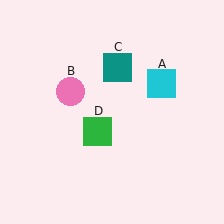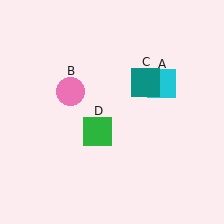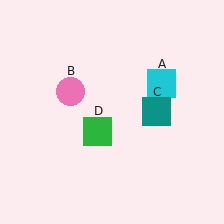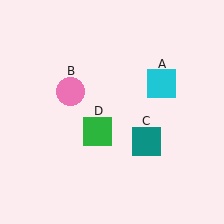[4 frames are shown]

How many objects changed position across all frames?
1 object changed position: teal square (object C).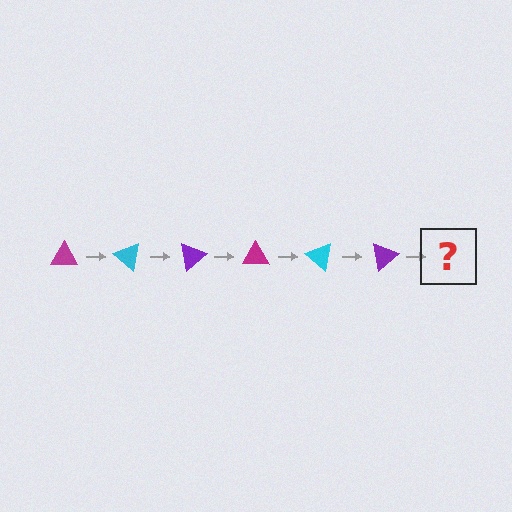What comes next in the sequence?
The next element should be a magenta triangle, rotated 240 degrees from the start.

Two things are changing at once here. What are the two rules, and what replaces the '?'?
The two rules are that it rotates 40 degrees each step and the color cycles through magenta, cyan, and purple. The '?' should be a magenta triangle, rotated 240 degrees from the start.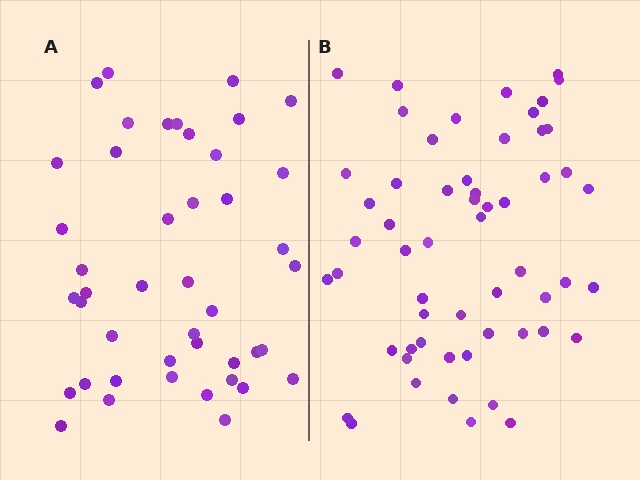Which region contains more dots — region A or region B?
Region B (the right region) has more dots.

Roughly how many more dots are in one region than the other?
Region B has approximately 15 more dots than region A.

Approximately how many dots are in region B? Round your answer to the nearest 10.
About 60 dots. (The exact count is 57, which rounds to 60.)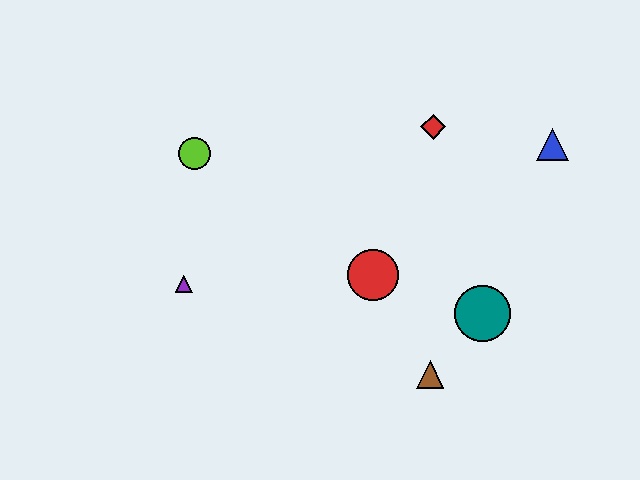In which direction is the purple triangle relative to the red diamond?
The purple triangle is to the left of the red diamond.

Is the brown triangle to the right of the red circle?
Yes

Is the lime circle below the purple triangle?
No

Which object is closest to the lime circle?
The purple triangle is closest to the lime circle.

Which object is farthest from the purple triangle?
The blue triangle is farthest from the purple triangle.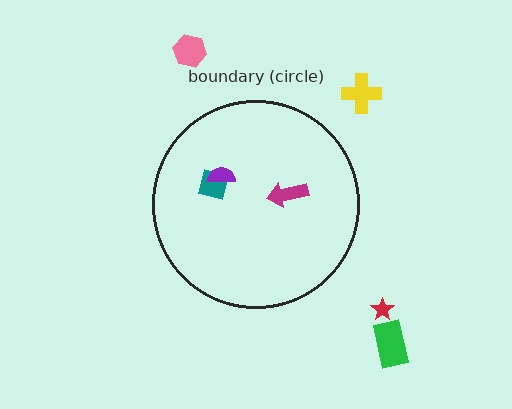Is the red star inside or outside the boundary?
Outside.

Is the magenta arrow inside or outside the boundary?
Inside.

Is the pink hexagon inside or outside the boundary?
Outside.